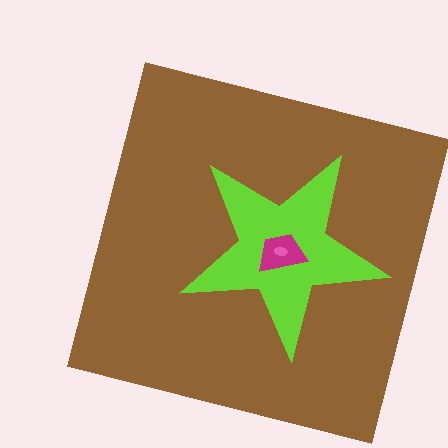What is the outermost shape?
The brown square.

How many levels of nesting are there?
4.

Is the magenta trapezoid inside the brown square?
Yes.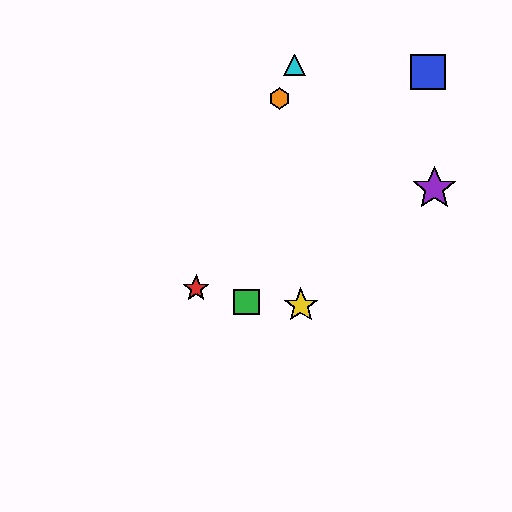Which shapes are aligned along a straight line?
The red star, the orange hexagon, the cyan triangle are aligned along a straight line.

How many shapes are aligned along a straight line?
3 shapes (the red star, the orange hexagon, the cyan triangle) are aligned along a straight line.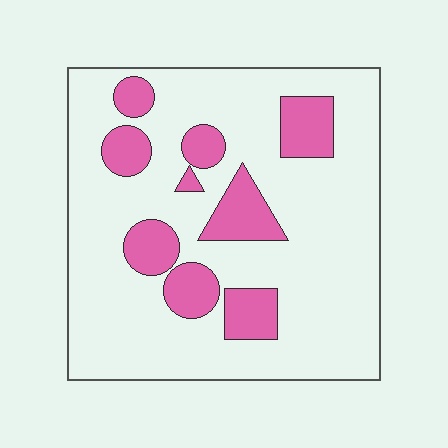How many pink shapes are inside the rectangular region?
9.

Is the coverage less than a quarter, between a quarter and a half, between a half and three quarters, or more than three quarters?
Less than a quarter.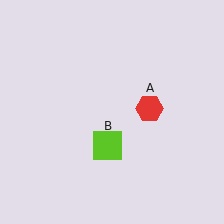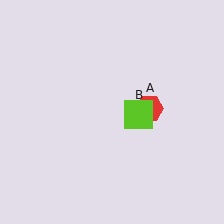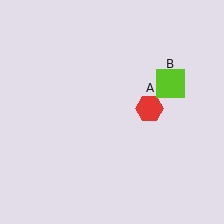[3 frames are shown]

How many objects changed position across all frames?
1 object changed position: lime square (object B).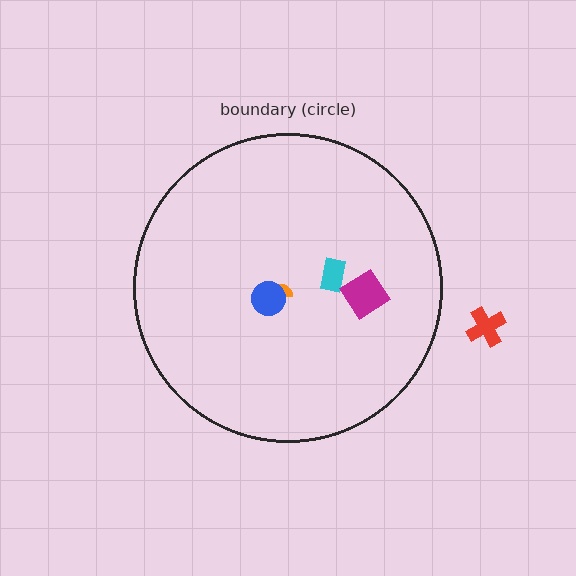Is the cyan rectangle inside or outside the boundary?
Inside.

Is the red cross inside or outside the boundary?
Outside.